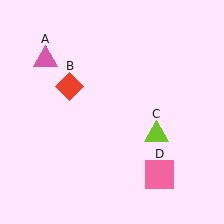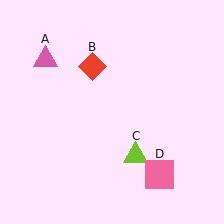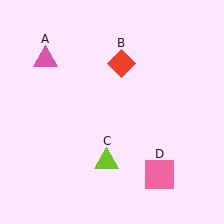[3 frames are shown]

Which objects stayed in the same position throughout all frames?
Pink triangle (object A) and pink square (object D) remained stationary.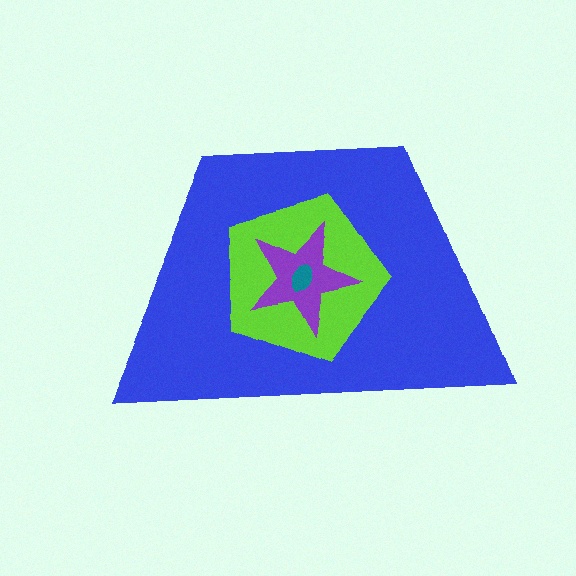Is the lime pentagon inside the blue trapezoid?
Yes.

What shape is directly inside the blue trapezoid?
The lime pentagon.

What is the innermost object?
The teal ellipse.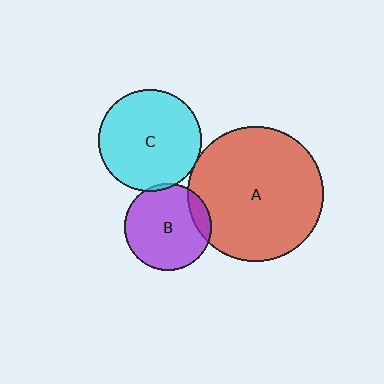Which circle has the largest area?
Circle A (red).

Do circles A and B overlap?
Yes.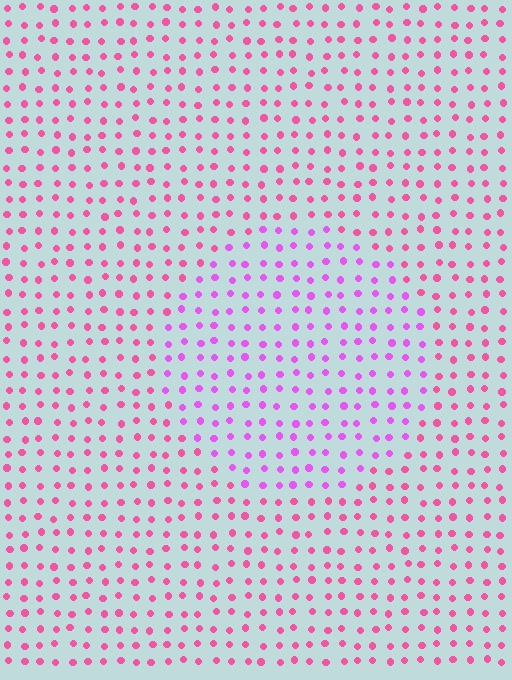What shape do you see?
I see a circle.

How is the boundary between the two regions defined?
The boundary is defined purely by a slight shift in hue (about 35 degrees). Spacing, size, and orientation are identical on both sides.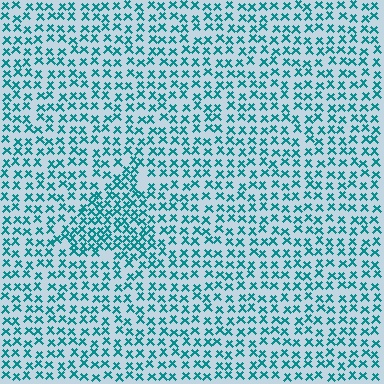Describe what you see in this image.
The image contains small teal elements arranged at two different densities. A triangle-shaped region is visible where the elements are more densely packed than the surrounding area.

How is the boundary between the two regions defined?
The boundary is defined by a change in element density (approximately 1.7x ratio). All elements are the same color, size, and shape.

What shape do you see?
I see a triangle.